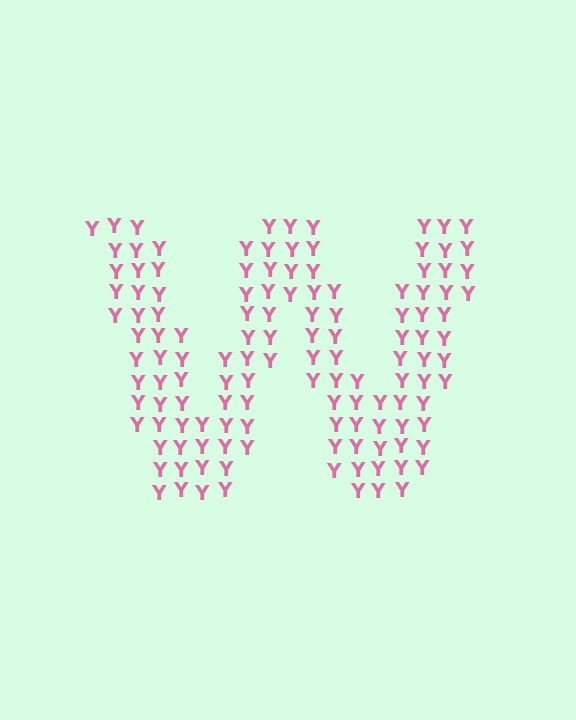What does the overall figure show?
The overall figure shows the letter W.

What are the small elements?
The small elements are letter Y's.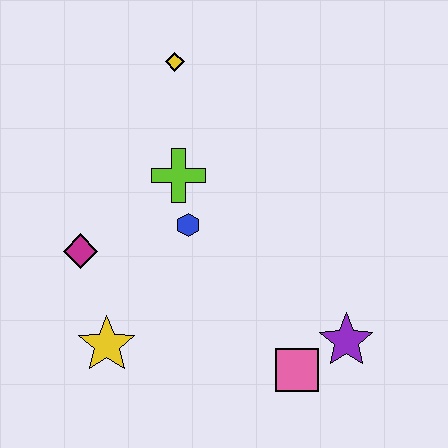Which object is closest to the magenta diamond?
The yellow star is closest to the magenta diamond.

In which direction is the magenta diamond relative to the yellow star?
The magenta diamond is above the yellow star.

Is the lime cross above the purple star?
Yes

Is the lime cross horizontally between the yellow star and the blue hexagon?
Yes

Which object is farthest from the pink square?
The yellow diamond is farthest from the pink square.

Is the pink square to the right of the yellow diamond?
Yes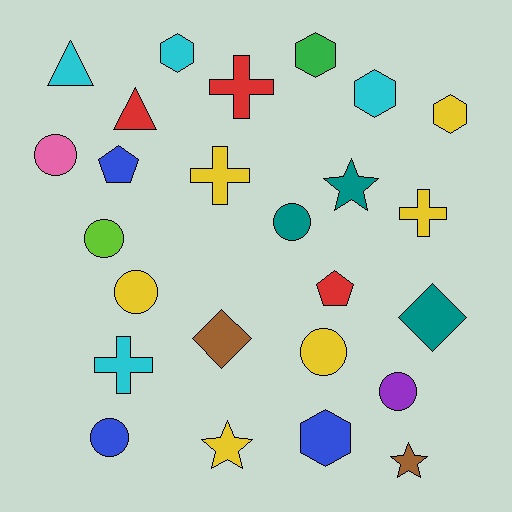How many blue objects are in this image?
There are 3 blue objects.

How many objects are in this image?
There are 25 objects.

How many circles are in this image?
There are 7 circles.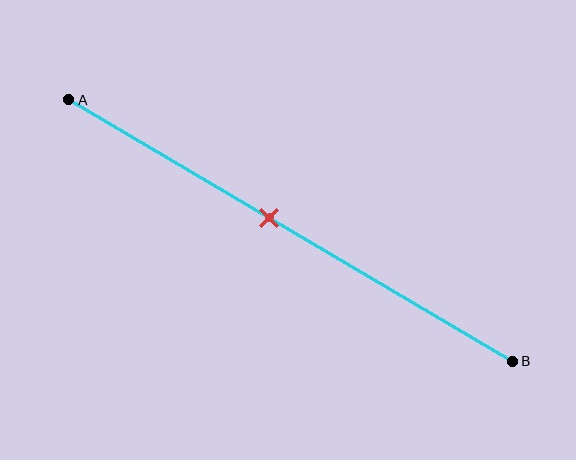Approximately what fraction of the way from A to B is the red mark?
The red mark is approximately 45% of the way from A to B.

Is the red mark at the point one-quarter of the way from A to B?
No, the mark is at about 45% from A, not at the 25% one-quarter point.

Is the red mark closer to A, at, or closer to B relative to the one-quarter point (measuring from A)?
The red mark is closer to point B than the one-quarter point of segment AB.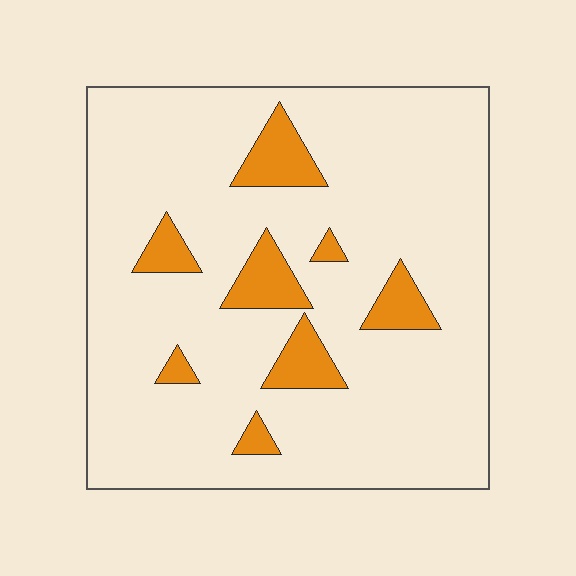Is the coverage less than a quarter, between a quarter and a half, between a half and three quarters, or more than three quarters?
Less than a quarter.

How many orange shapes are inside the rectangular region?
8.